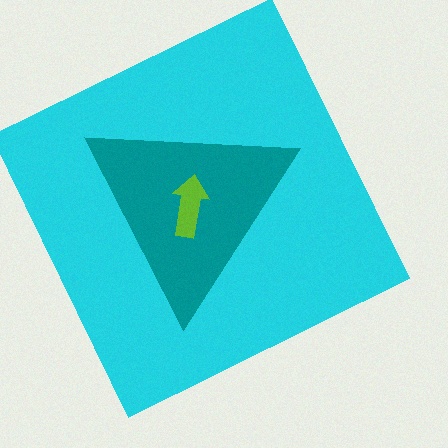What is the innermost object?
The lime arrow.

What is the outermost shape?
The cyan square.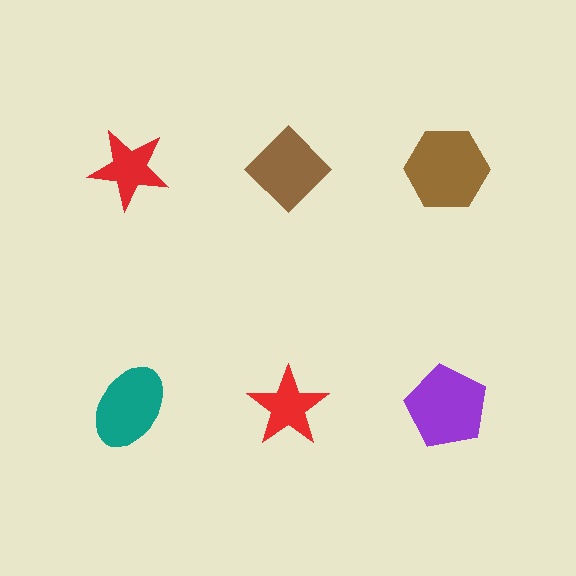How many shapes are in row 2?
3 shapes.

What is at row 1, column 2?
A brown diamond.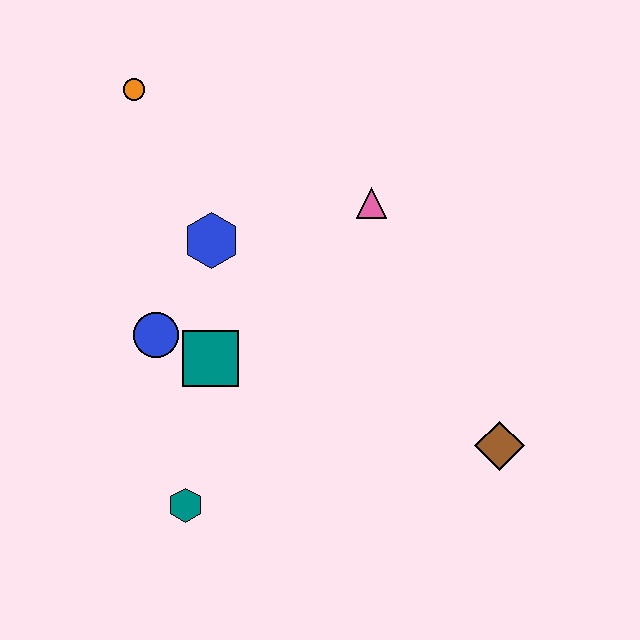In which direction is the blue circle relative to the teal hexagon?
The blue circle is above the teal hexagon.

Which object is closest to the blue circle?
The teal square is closest to the blue circle.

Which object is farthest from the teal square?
The brown diamond is farthest from the teal square.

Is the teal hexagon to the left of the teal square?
Yes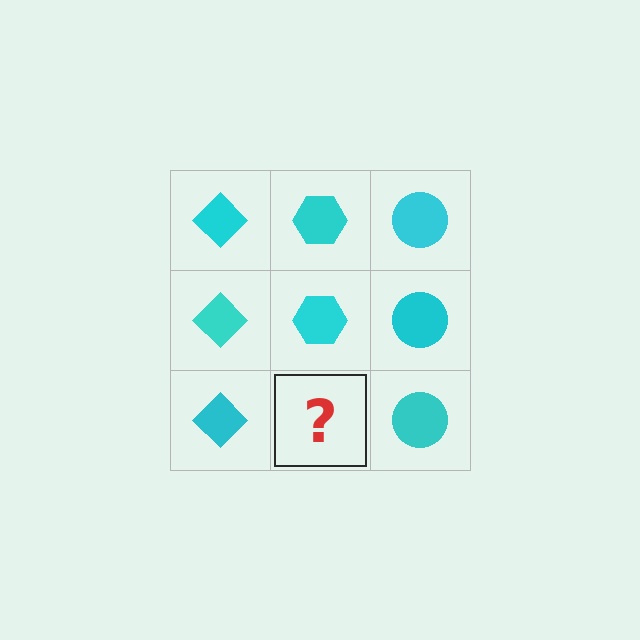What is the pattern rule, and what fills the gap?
The rule is that each column has a consistent shape. The gap should be filled with a cyan hexagon.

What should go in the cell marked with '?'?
The missing cell should contain a cyan hexagon.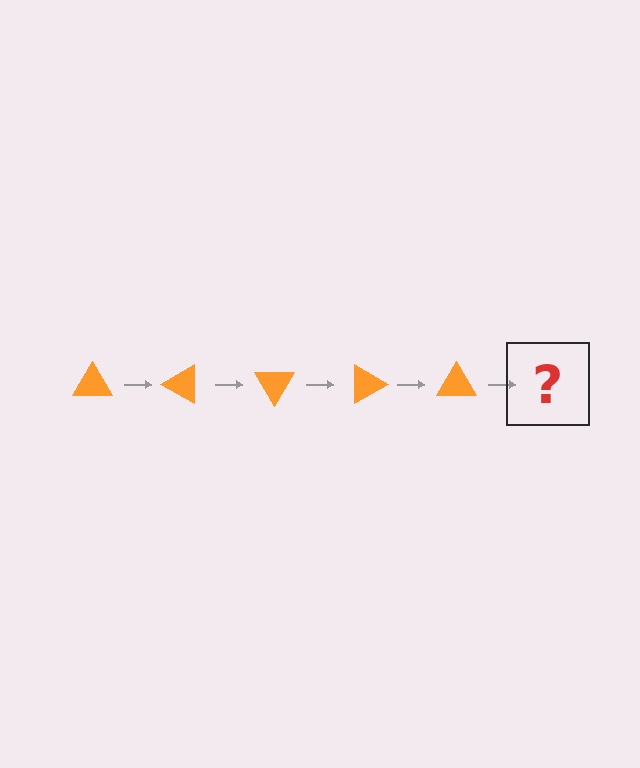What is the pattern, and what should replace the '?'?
The pattern is that the triangle rotates 30 degrees each step. The '?' should be an orange triangle rotated 150 degrees.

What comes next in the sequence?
The next element should be an orange triangle rotated 150 degrees.